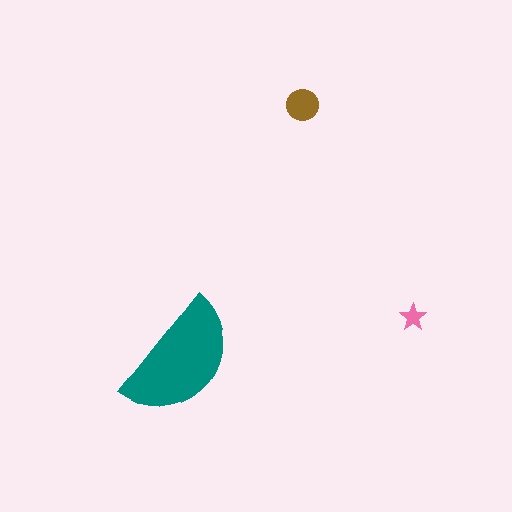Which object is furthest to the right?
The pink star is rightmost.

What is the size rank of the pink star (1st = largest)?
3rd.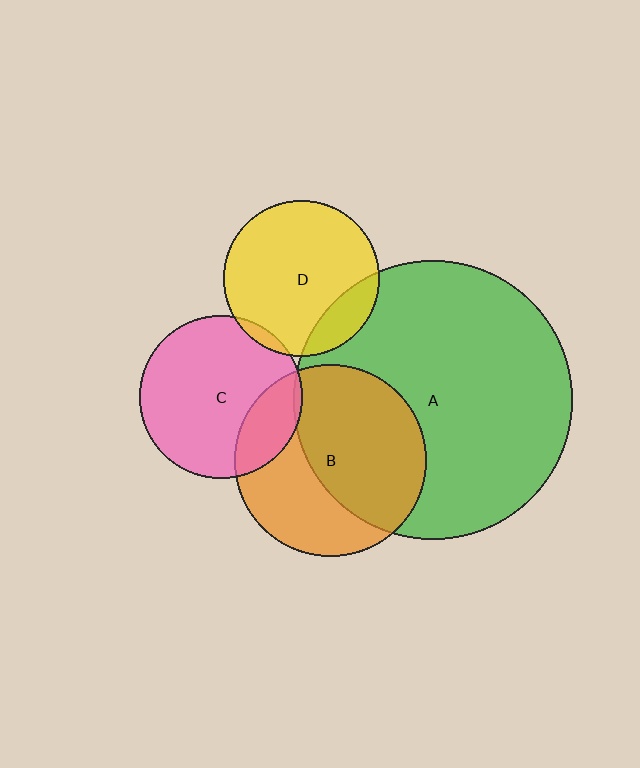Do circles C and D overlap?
Yes.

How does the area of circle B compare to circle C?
Approximately 1.4 times.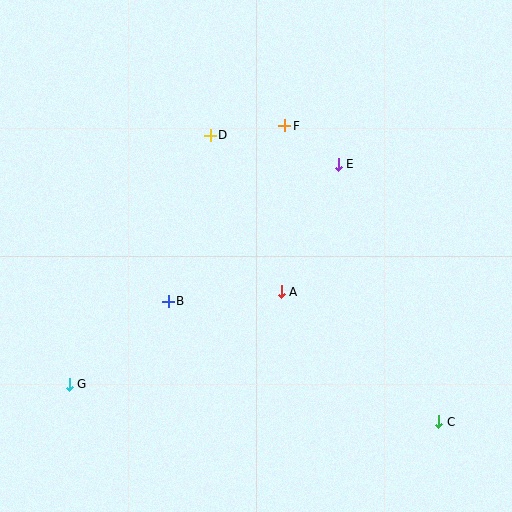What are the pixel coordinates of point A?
Point A is at (281, 292).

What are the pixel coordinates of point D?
Point D is at (210, 135).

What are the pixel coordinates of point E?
Point E is at (338, 164).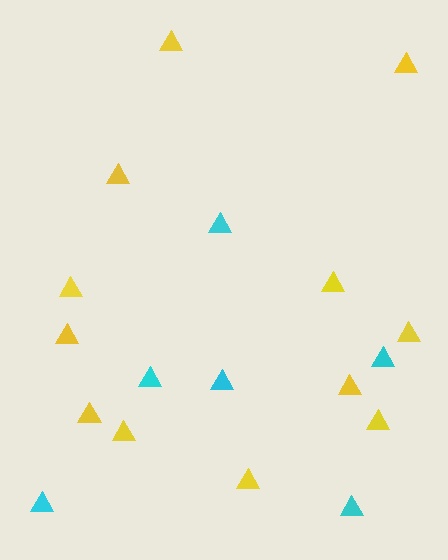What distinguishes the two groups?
There are 2 groups: one group of yellow triangles (12) and one group of cyan triangles (6).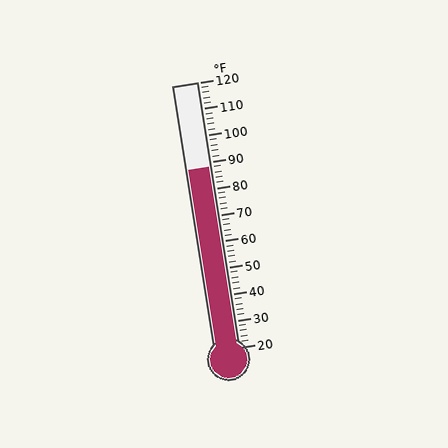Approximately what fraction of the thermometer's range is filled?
The thermometer is filled to approximately 70% of its range.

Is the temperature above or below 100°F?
The temperature is below 100°F.